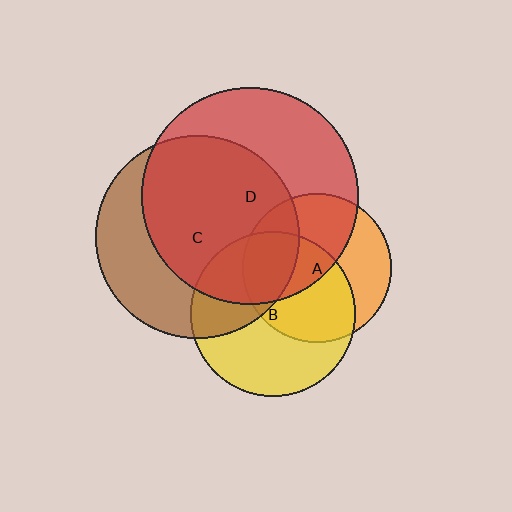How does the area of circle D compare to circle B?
Approximately 1.7 times.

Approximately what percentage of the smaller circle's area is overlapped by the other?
Approximately 50%.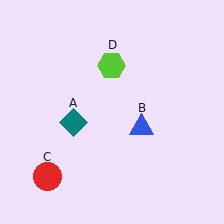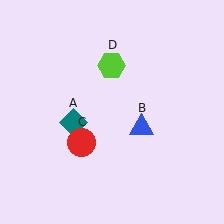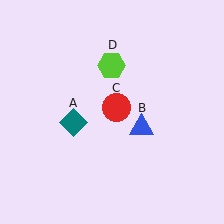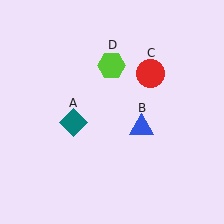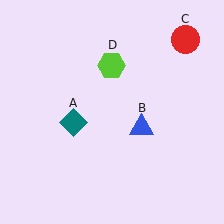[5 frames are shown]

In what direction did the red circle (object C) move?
The red circle (object C) moved up and to the right.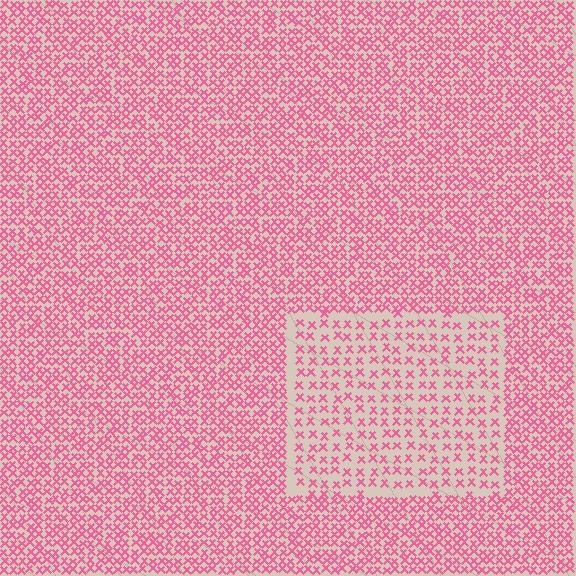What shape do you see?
I see a rectangle.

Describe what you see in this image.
The image contains small pink elements arranged at two different densities. A rectangle-shaped region is visible where the elements are less densely packed than the surrounding area.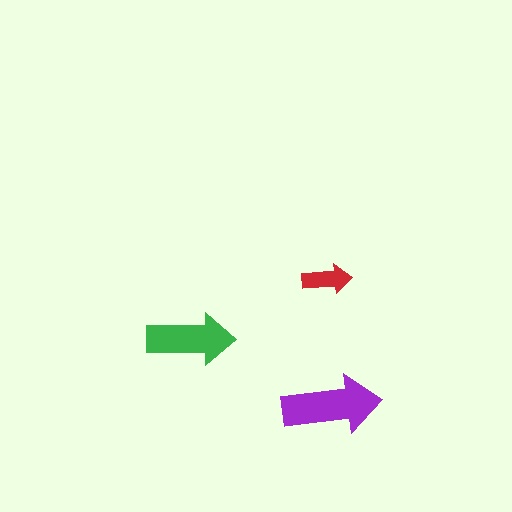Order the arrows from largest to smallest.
the purple one, the green one, the red one.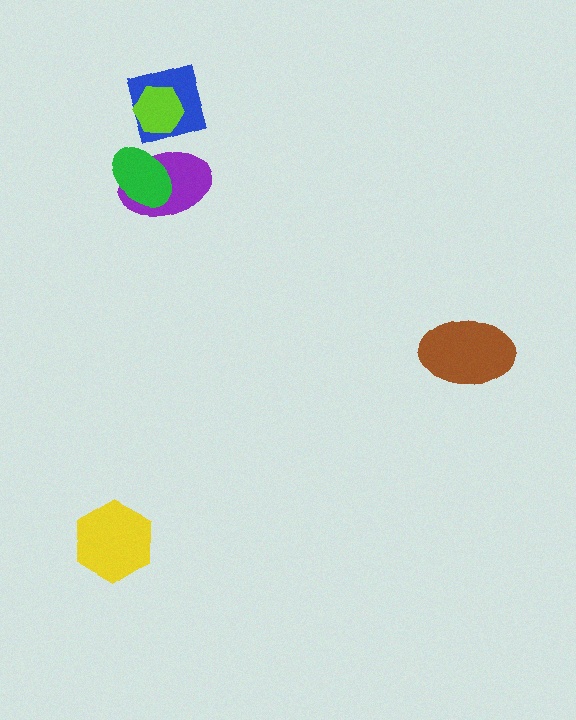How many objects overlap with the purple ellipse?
1 object overlaps with the purple ellipse.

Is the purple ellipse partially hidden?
Yes, it is partially covered by another shape.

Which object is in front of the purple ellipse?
The green ellipse is in front of the purple ellipse.